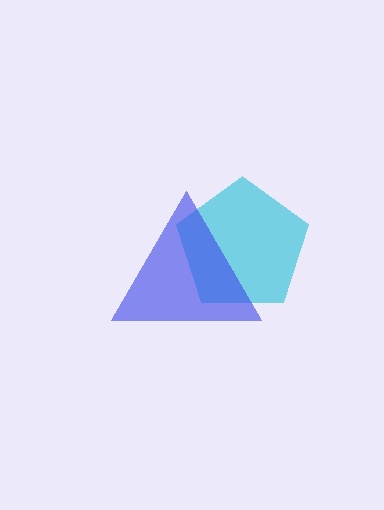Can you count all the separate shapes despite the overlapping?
Yes, there are 2 separate shapes.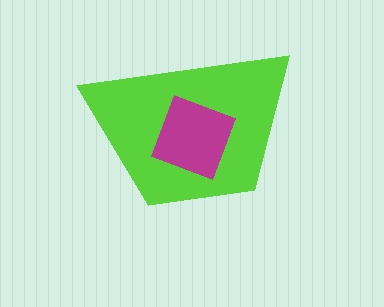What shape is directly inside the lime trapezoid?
The magenta diamond.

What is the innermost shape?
The magenta diamond.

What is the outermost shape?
The lime trapezoid.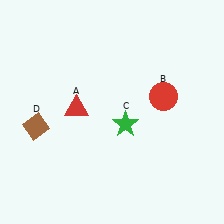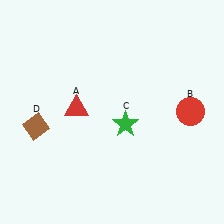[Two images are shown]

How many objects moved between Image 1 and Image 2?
1 object moved between the two images.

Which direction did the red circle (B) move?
The red circle (B) moved right.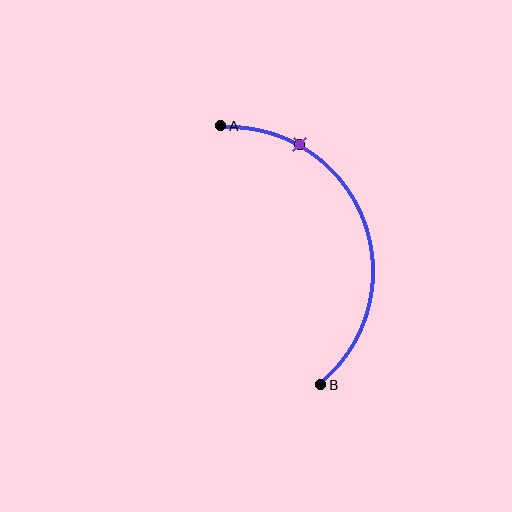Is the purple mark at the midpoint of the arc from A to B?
No. The purple mark lies on the arc but is closer to endpoint A. The arc midpoint would be at the point on the curve equidistant along the arc from both A and B.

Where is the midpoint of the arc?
The arc midpoint is the point on the curve farthest from the straight line joining A and B. It sits to the right of that line.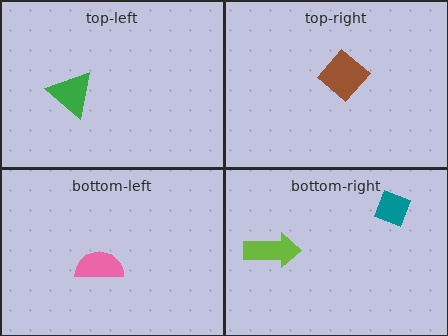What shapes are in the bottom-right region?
The teal diamond, the lime arrow.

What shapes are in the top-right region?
The brown diamond.